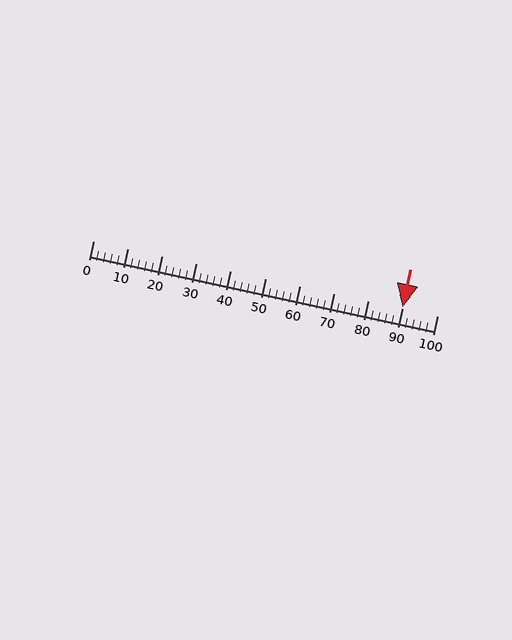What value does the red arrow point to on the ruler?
The red arrow points to approximately 90.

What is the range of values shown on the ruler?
The ruler shows values from 0 to 100.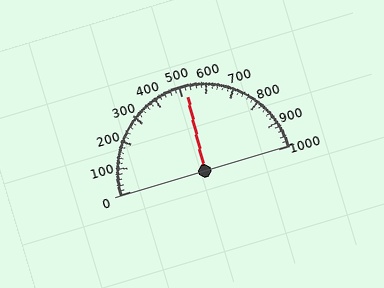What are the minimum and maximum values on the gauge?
The gauge ranges from 0 to 1000.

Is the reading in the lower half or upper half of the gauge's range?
The reading is in the upper half of the range (0 to 1000).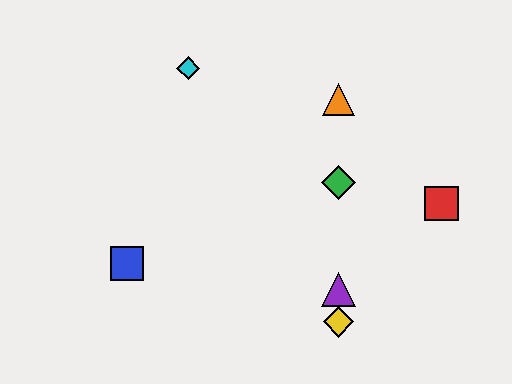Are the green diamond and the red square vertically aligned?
No, the green diamond is at x≈339 and the red square is at x≈441.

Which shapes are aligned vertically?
The green diamond, the yellow diamond, the purple triangle, the orange triangle are aligned vertically.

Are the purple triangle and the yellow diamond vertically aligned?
Yes, both are at x≈339.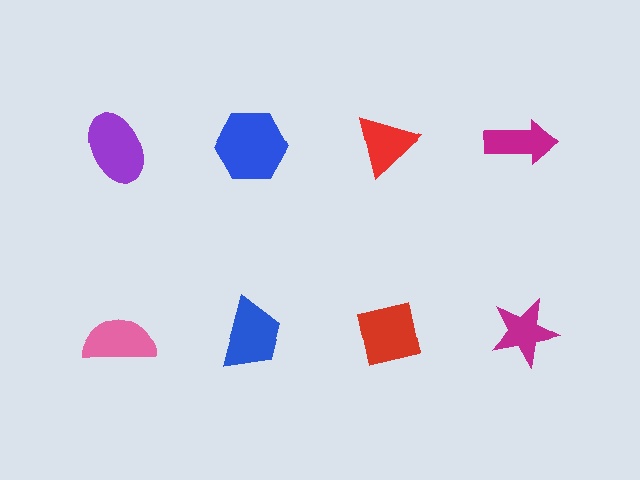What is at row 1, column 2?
A blue hexagon.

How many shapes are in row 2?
4 shapes.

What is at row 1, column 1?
A purple ellipse.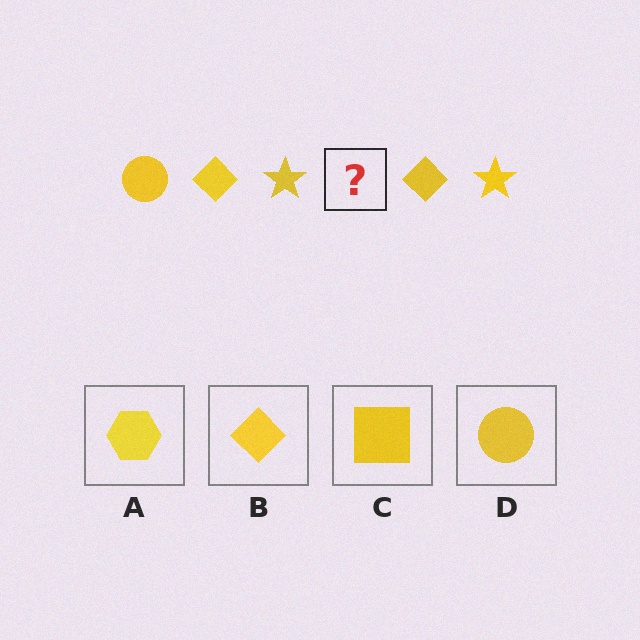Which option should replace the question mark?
Option D.